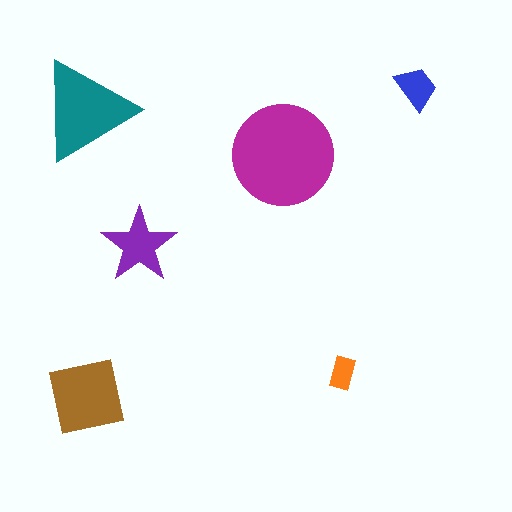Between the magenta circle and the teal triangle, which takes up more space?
The magenta circle.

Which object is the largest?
The magenta circle.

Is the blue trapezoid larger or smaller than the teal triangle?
Smaller.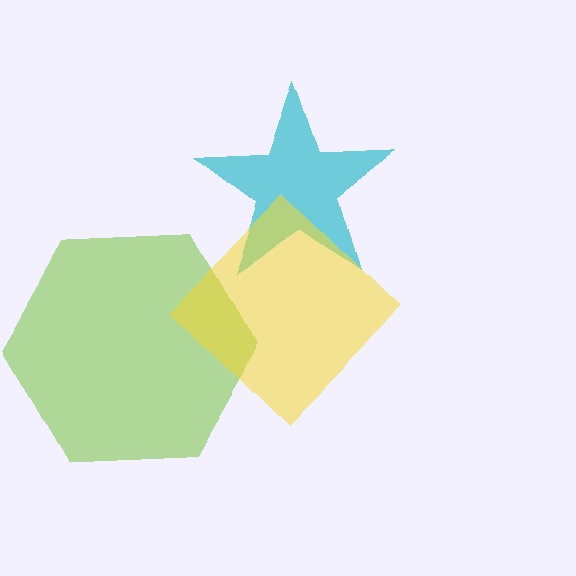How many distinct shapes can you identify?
There are 3 distinct shapes: a lime hexagon, a cyan star, a yellow diamond.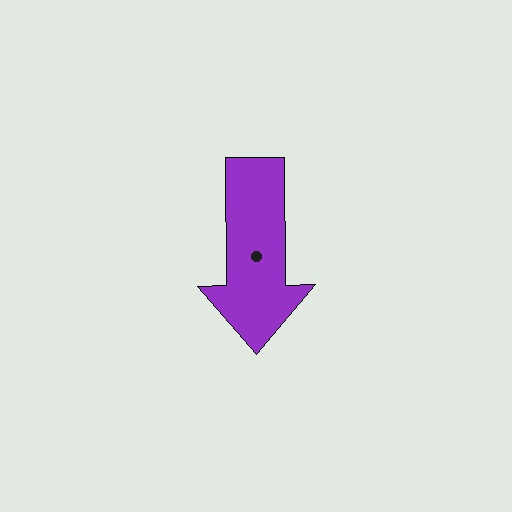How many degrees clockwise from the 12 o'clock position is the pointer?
Approximately 179 degrees.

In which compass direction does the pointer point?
South.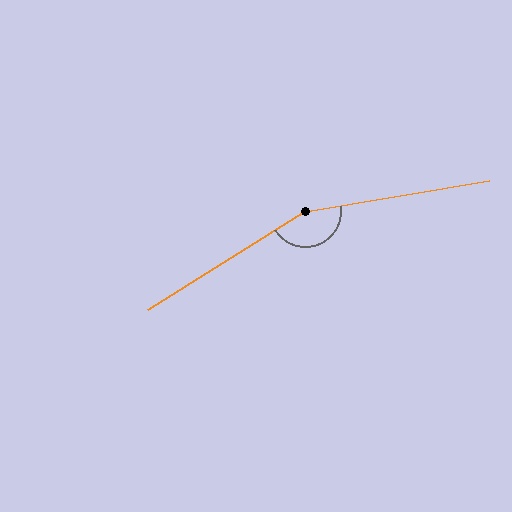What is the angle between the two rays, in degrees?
Approximately 157 degrees.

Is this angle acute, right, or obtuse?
It is obtuse.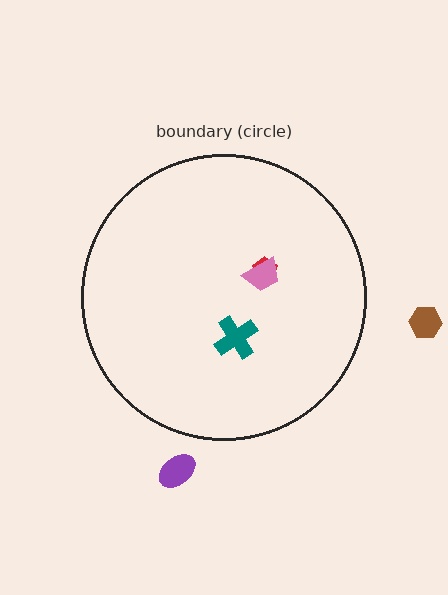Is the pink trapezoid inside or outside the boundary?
Inside.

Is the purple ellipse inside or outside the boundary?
Outside.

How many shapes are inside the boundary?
3 inside, 2 outside.